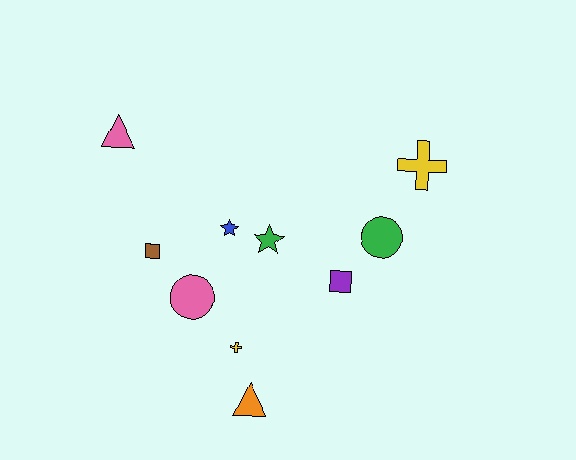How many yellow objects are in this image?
There are 2 yellow objects.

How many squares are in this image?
There are 2 squares.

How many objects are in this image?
There are 10 objects.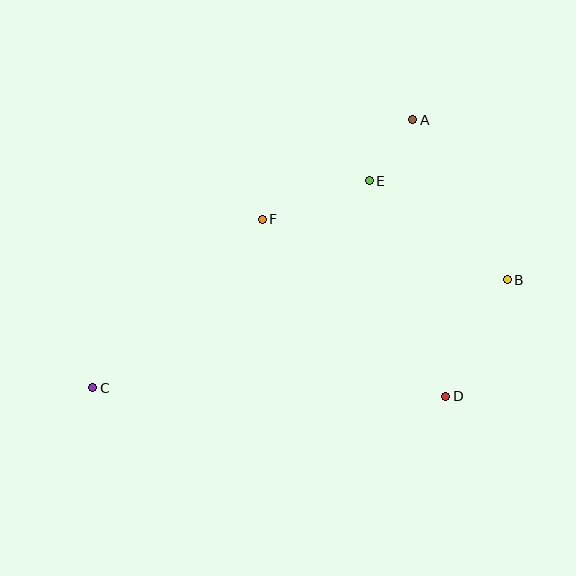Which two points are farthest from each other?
Points B and C are farthest from each other.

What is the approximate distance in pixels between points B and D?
The distance between B and D is approximately 132 pixels.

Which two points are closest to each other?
Points A and E are closest to each other.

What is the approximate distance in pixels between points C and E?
The distance between C and E is approximately 345 pixels.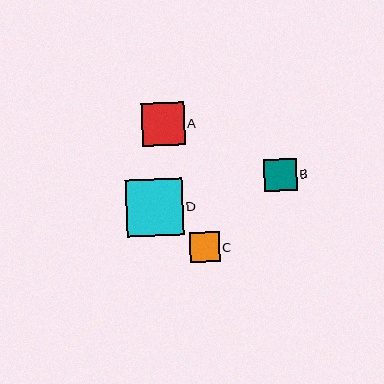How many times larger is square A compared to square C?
Square A is approximately 1.5 times the size of square C.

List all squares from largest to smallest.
From largest to smallest: D, A, B, C.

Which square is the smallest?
Square C is the smallest with a size of approximately 30 pixels.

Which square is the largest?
Square D is the largest with a size of approximately 57 pixels.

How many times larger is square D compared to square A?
Square D is approximately 1.3 times the size of square A.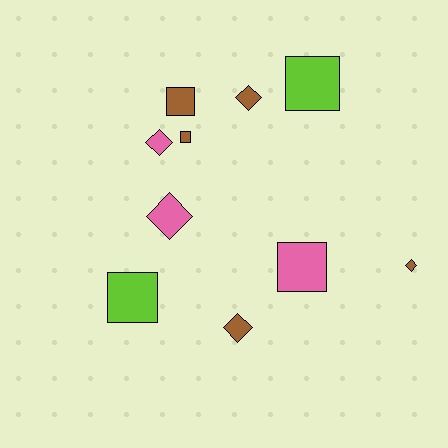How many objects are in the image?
There are 10 objects.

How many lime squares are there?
There are 2 lime squares.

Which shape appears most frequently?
Square, with 5 objects.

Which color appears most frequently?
Brown, with 5 objects.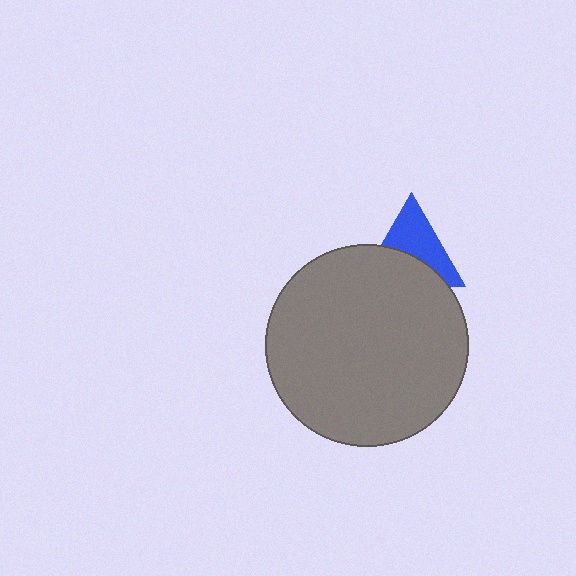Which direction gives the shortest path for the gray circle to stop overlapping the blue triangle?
Moving down gives the shortest separation.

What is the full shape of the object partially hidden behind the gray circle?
The partially hidden object is a blue triangle.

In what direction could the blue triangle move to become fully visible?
The blue triangle could move up. That would shift it out from behind the gray circle entirely.